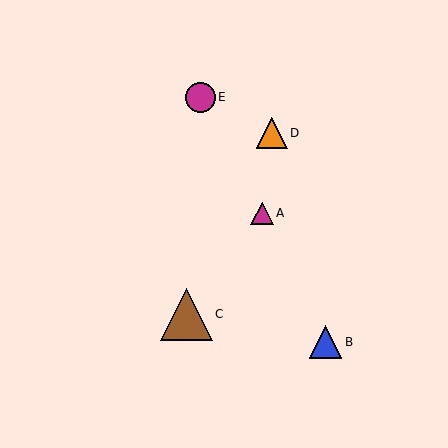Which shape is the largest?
The brown triangle (labeled C) is the largest.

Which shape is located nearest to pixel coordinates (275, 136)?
The orange triangle (labeled D) at (272, 133) is nearest to that location.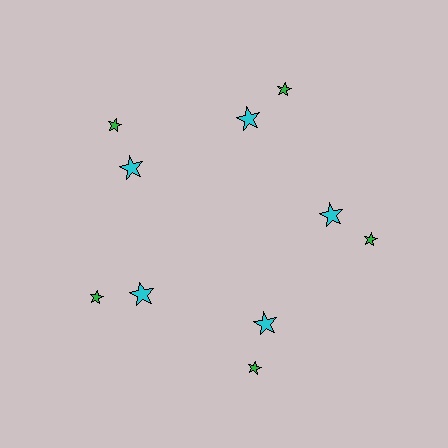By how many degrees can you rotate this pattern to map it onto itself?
The pattern maps onto itself every 72 degrees of rotation.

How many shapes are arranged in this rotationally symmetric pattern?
There are 10 shapes, arranged in 5 groups of 2.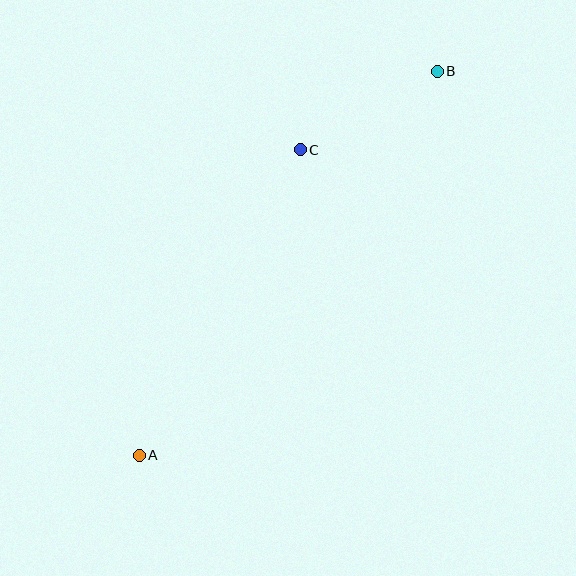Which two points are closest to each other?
Points B and C are closest to each other.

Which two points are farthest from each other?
Points A and B are farthest from each other.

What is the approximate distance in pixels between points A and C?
The distance between A and C is approximately 345 pixels.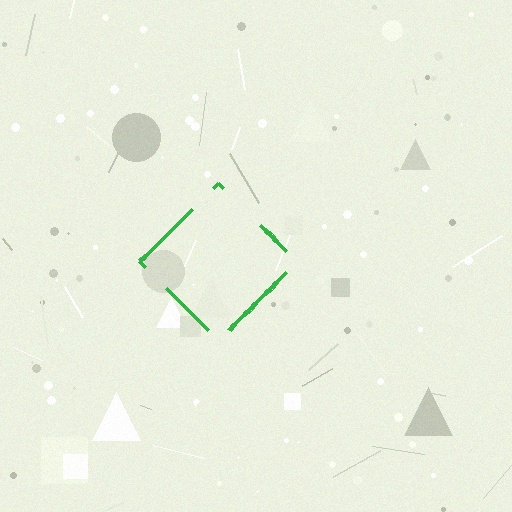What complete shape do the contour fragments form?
The contour fragments form a diamond.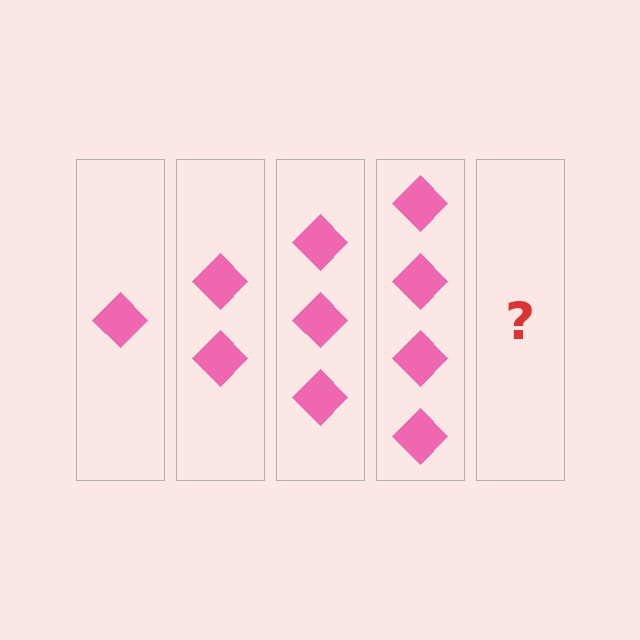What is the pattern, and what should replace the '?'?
The pattern is that each step adds one more diamond. The '?' should be 5 diamonds.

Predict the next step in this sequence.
The next step is 5 diamonds.